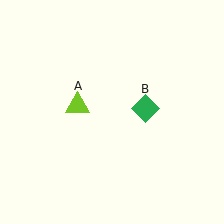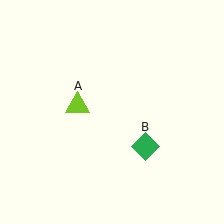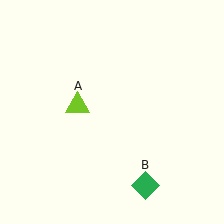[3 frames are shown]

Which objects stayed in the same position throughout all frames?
Lime triangle (object A) remained stationary.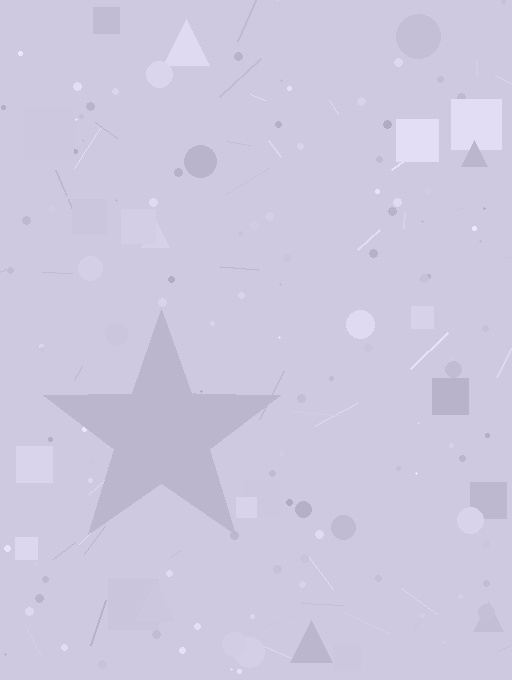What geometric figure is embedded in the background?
A star is embedded in the background.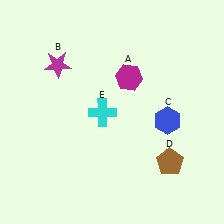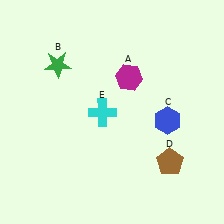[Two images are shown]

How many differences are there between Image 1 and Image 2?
There is 1 difference between the two images.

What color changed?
The star (B) changed from magenta in Image 1 to green in Image 2.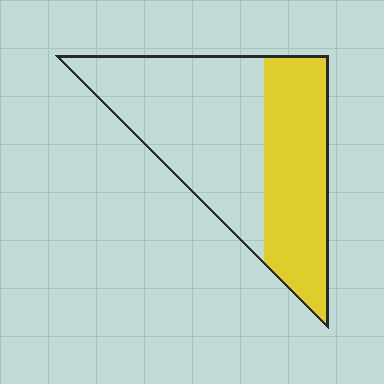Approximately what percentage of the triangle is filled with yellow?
Approximately 40%.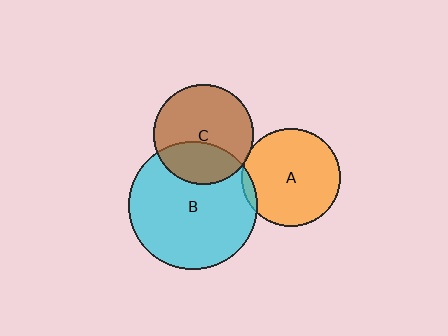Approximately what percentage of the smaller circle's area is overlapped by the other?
Approximately 5%.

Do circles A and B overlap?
Yes.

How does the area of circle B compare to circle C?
Approximately 1.7 times.